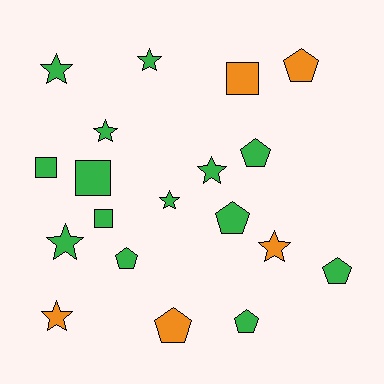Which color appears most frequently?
Green, with 14 objects.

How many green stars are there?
There are 6 green stars.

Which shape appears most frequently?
Star, with 8 objects.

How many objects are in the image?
There are 19 objects.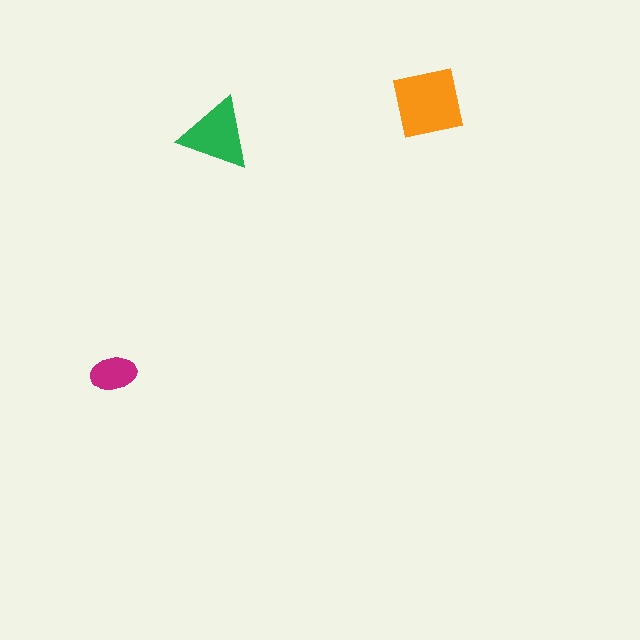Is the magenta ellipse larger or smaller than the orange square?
Smaller.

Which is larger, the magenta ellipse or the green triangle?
The green triangle.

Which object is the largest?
The orange square.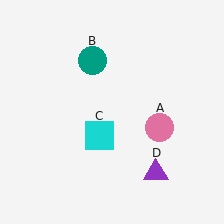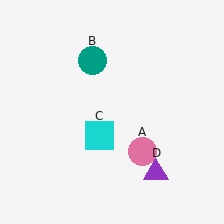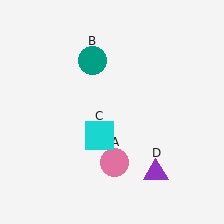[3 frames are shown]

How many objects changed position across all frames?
1 object changed position: pink circle (object A).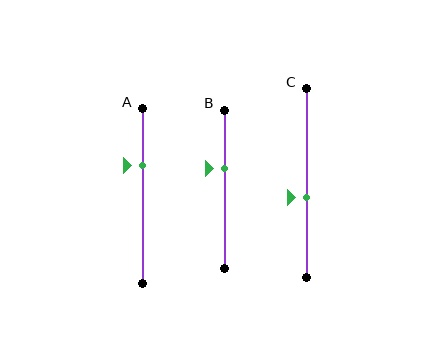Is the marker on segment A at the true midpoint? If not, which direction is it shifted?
No, the marker on segment A is shifted upward by about 18% of the segment length.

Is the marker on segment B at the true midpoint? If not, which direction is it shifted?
No, the marker on segment B is shifted upward by about 13% of the segment length.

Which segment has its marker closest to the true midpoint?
Segment C has its marker closest to the true midpoint.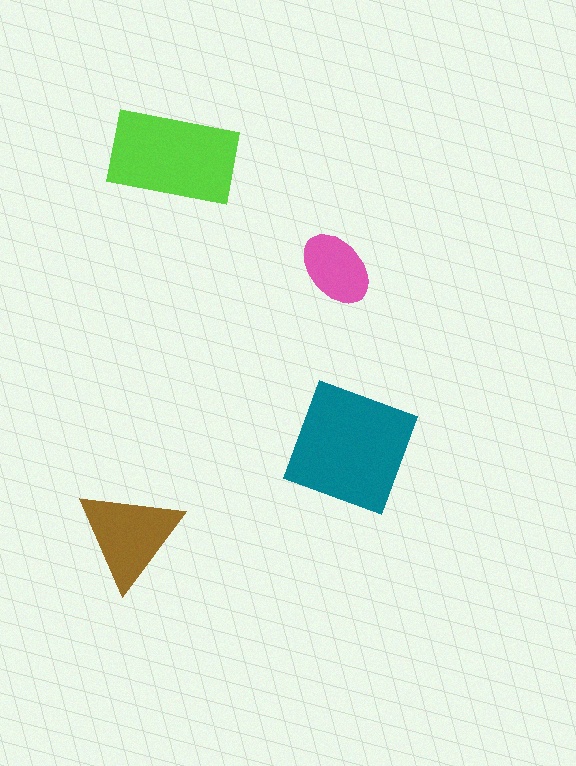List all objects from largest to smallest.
The teal square, the lime rectangle, the brown triangle, the pink ellipse.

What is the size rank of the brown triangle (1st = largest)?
3rd.